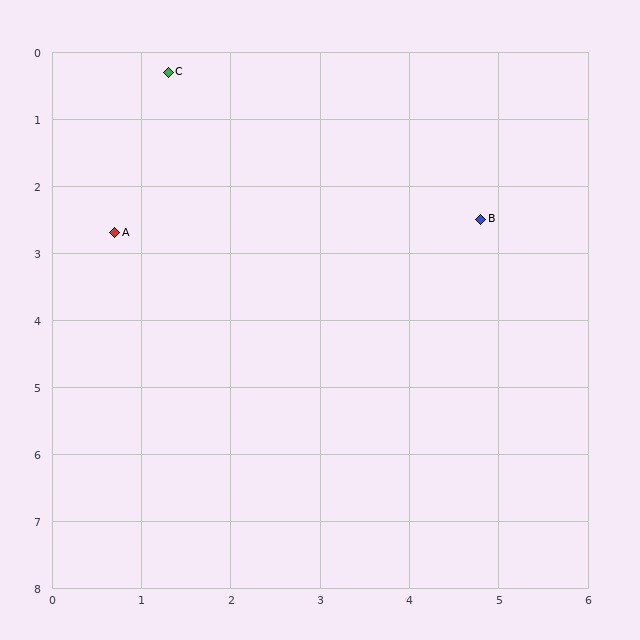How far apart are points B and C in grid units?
Points B and C are about 4.1 grid units apart.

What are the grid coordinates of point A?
Point A is at approximately (0.7, 2.7).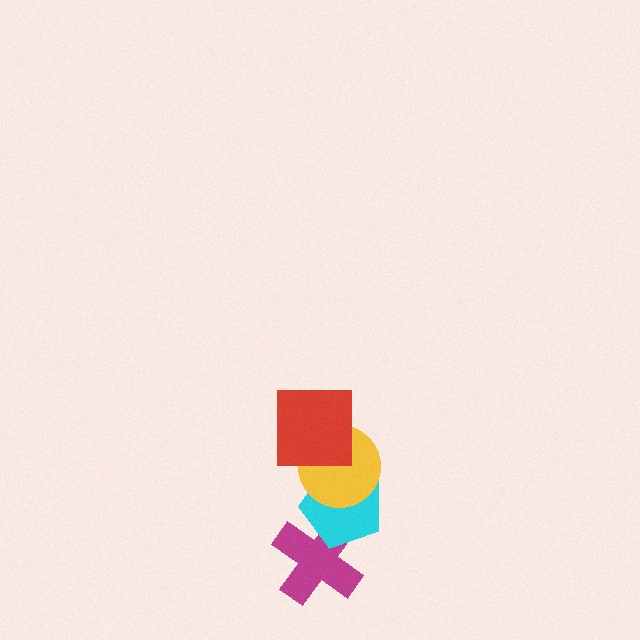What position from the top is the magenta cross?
The magenta cross is 4th from the top.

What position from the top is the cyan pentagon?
The cyan pentagon is 3rd from the top.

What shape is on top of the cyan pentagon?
The yellow circle is on top of the cyan pentagon.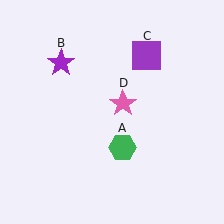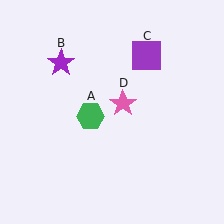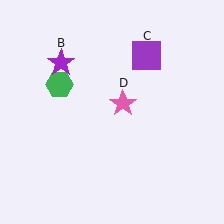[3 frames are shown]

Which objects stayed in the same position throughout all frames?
Purple star (object B) and purple square (object C) and pink star (object D) remained stationary.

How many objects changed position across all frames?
1 object changed position: green hexagon (object A).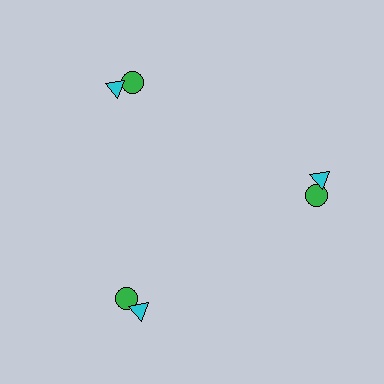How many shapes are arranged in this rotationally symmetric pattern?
There are 6 shapes, arranged in 3 groups of 2.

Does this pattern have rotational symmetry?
Yes, this pattern has 3-fold rotational symmetry. It looks the same after rotating 120 degrees around the center.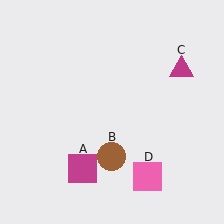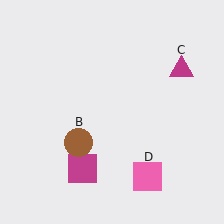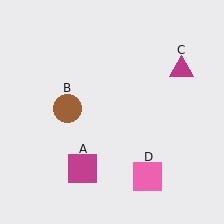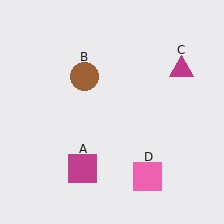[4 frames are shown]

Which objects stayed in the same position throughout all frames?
Magenta square (object A) and magenta triangle (object C) and pink square (object D) remained stationary.